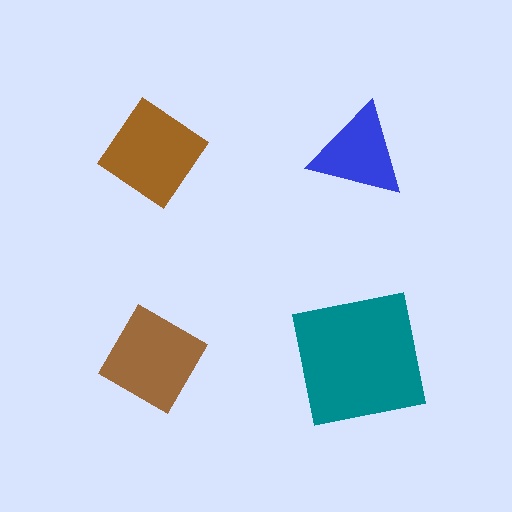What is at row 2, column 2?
A teal square.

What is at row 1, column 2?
A blue triangle.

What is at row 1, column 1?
A brown diamond.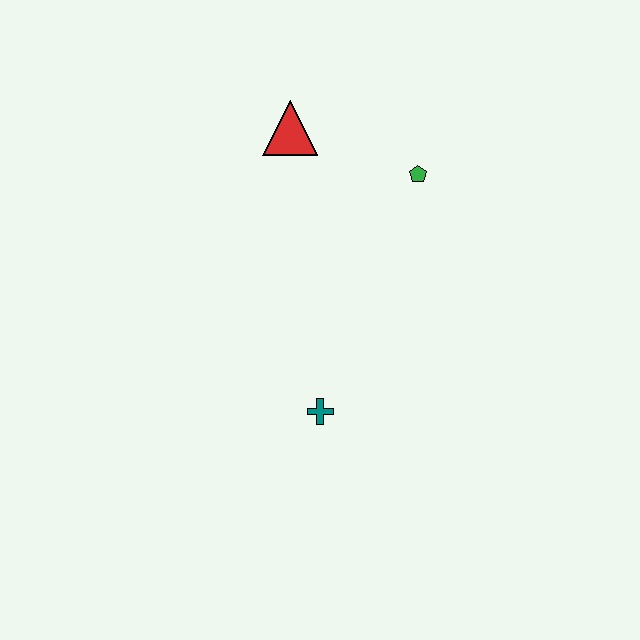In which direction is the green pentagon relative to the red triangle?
The green pentagon is to the right of the red triangle.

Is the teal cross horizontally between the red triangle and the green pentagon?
Yes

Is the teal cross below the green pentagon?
Yes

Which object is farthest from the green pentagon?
The teal cross is farthest from the green pentagon.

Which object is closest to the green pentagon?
The red triangle is closest to the green pentagon.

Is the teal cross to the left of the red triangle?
No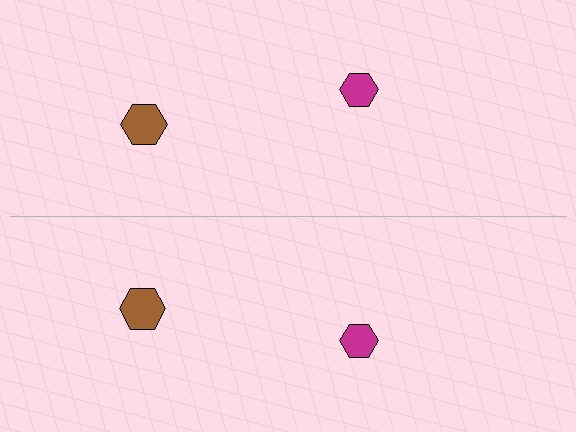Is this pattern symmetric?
Yes, this pattern has bilateral (reflection) symmetry.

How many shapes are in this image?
There are 4 shapes in this image.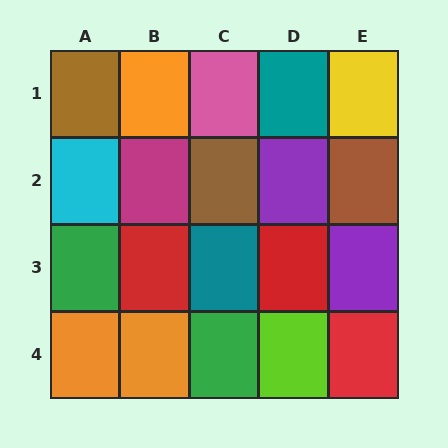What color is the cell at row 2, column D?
Purple.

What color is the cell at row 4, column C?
Green.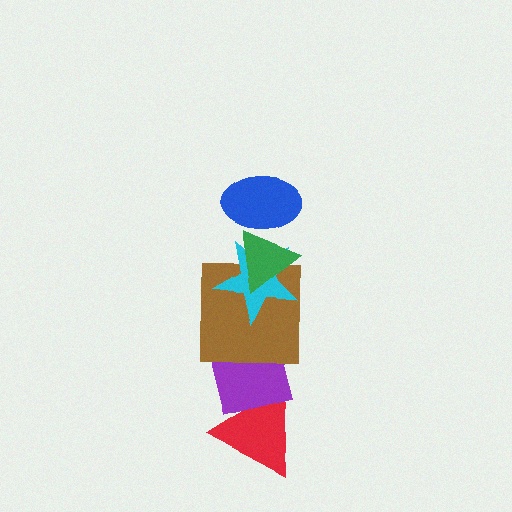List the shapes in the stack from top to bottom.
From top to bottom: the blue ellipse, the green triangle, the cyan star, the brown square, the purple square, the red triangle.